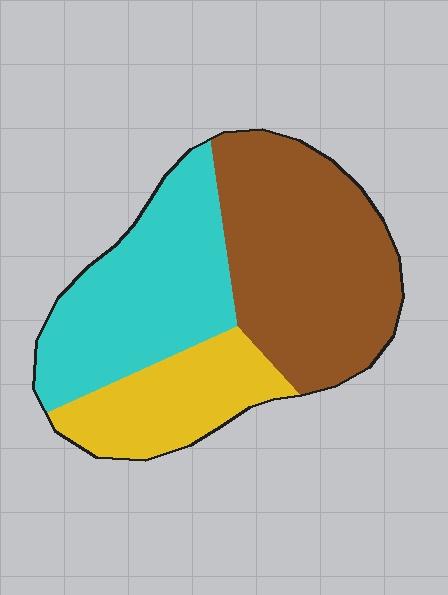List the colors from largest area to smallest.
From largest to smallest: brown, cyan, yellow.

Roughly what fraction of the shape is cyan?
Cyan takes up about one third (1/3) of the shape.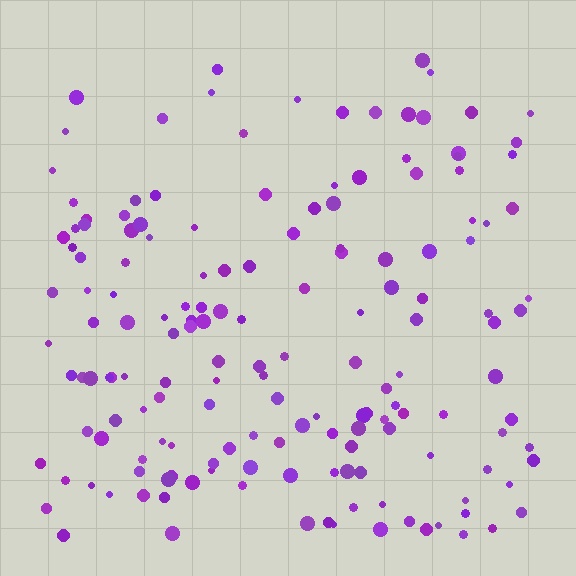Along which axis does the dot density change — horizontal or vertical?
Vertical.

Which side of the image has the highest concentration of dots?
The bottom.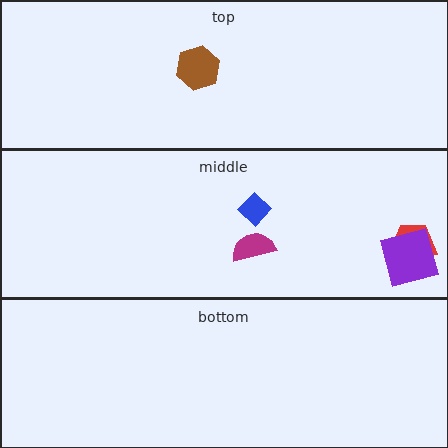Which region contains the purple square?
The middle region.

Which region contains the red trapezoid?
The middle region.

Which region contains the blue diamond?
The middle region.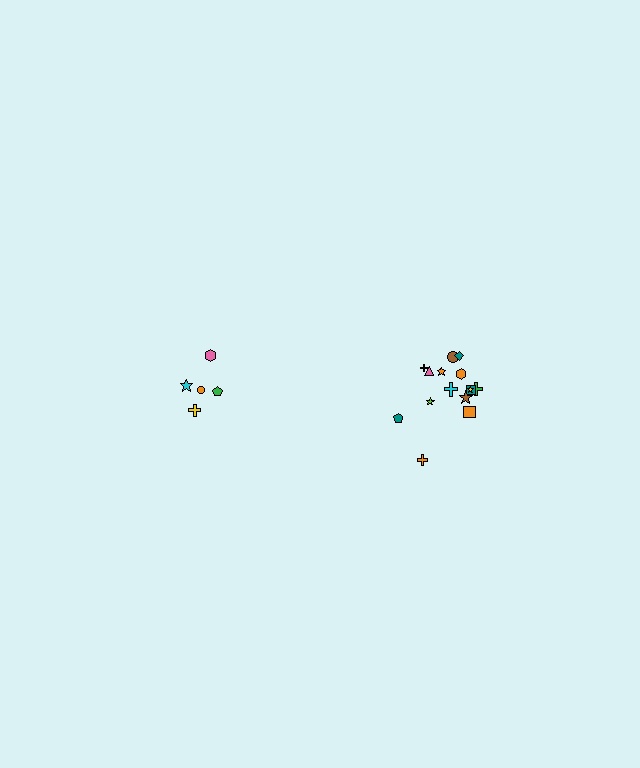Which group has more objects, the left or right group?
The right group.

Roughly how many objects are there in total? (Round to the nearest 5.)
Roughly 20 objects in total.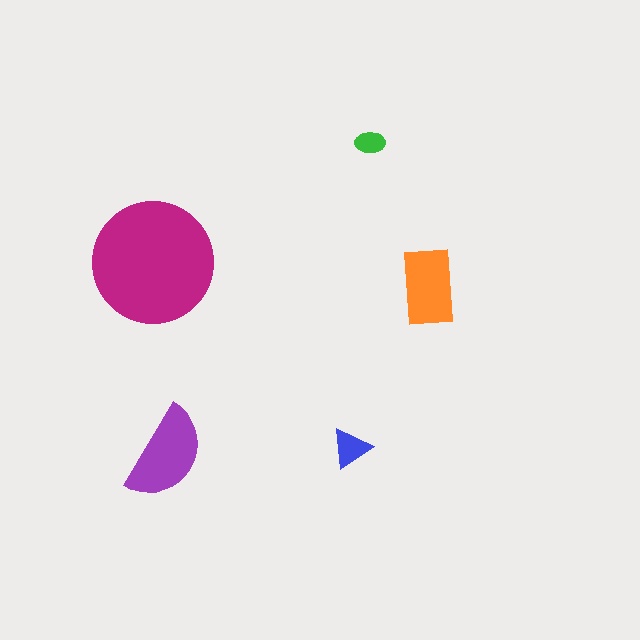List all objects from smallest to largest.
The green ellipse, the blue triangle, the orange rectangle, the purple semicircle, the magenta circle.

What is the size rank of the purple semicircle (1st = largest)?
2nd.